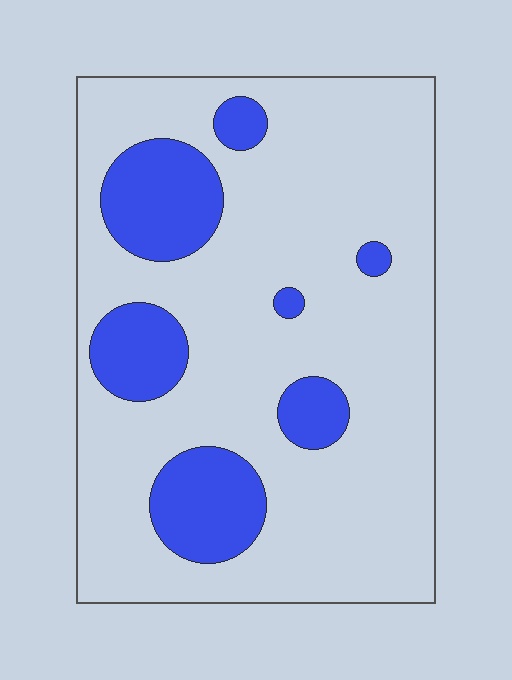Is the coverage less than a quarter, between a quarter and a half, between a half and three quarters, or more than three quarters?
Less than a quarter.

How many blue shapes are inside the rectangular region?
7.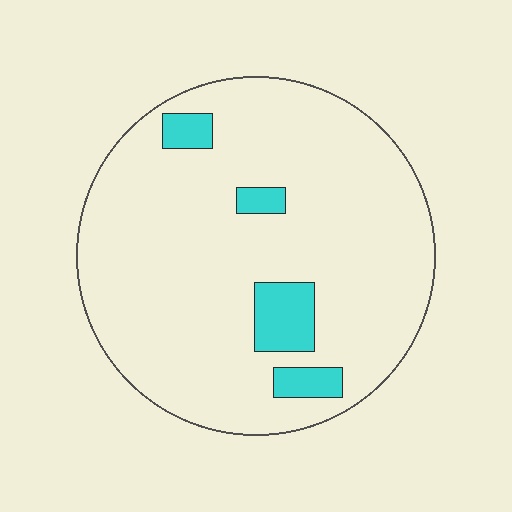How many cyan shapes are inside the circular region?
4.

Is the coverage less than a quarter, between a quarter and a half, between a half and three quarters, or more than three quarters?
Less than a quarter.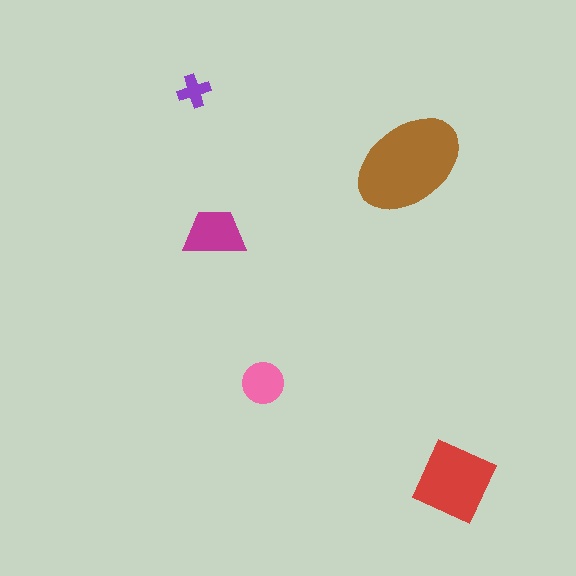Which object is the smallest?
The purple cross.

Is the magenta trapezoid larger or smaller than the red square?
Smaller.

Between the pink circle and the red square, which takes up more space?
The red square.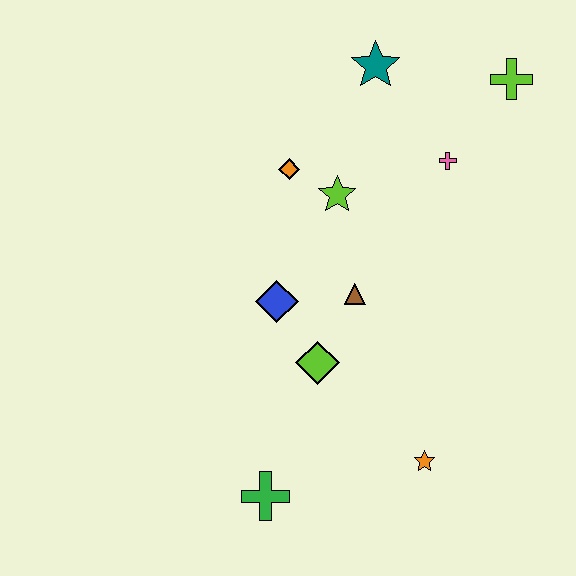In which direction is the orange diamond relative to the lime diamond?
The orange diamond is above the lime diamond.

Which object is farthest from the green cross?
The lime cross is farthest from the green cross.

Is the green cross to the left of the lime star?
Yes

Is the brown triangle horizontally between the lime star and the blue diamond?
No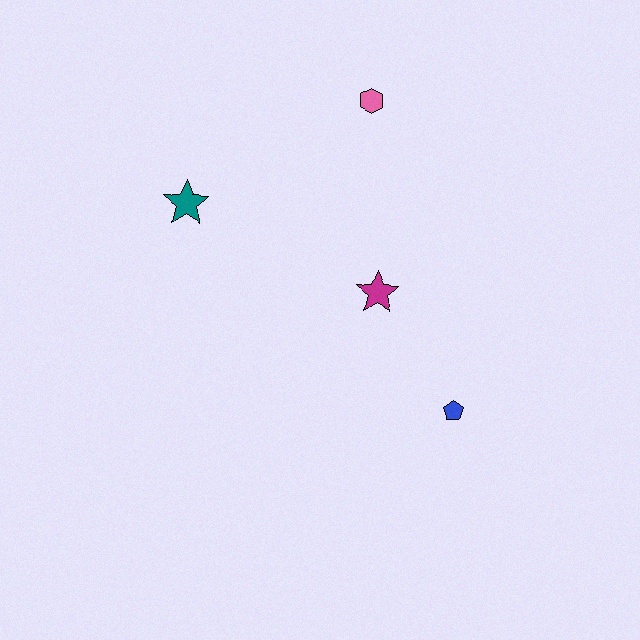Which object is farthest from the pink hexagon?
The blue pentagon is farthest from the pink hexagon.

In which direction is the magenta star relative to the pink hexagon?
The magenta star is below the pink hexagon.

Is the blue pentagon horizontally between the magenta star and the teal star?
No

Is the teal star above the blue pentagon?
Yes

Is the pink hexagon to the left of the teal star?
No